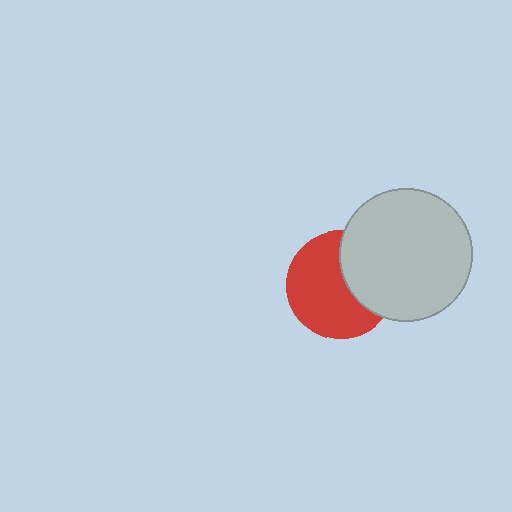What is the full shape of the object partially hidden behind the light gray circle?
The partially hidden object is a red circle.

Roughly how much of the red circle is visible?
About half of it is visible (roughly 64%).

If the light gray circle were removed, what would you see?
You would see the complete red circle.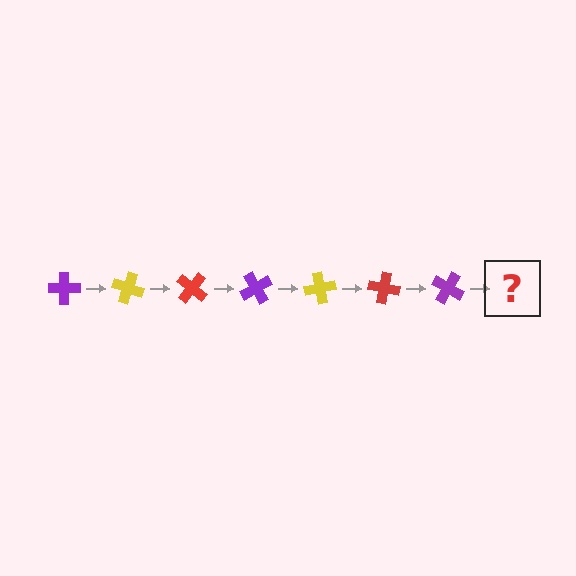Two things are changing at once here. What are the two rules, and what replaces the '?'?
The two rules are that it rotates 20 degrees each step and the color cycles through purple, yellow, and red. The '?' should be a yellow cross, rotated 140 degrees from the start.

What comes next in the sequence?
The next element should be a yellow cross, rotated 140 degrees from the start.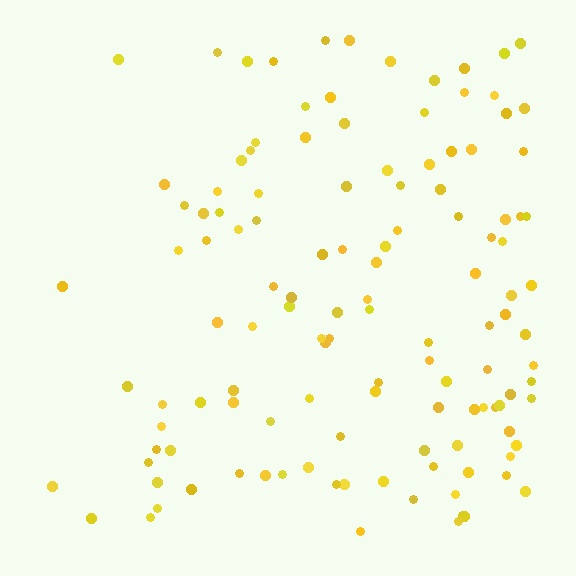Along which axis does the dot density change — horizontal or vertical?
Horizontal.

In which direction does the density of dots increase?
From left to right, with the right side densest.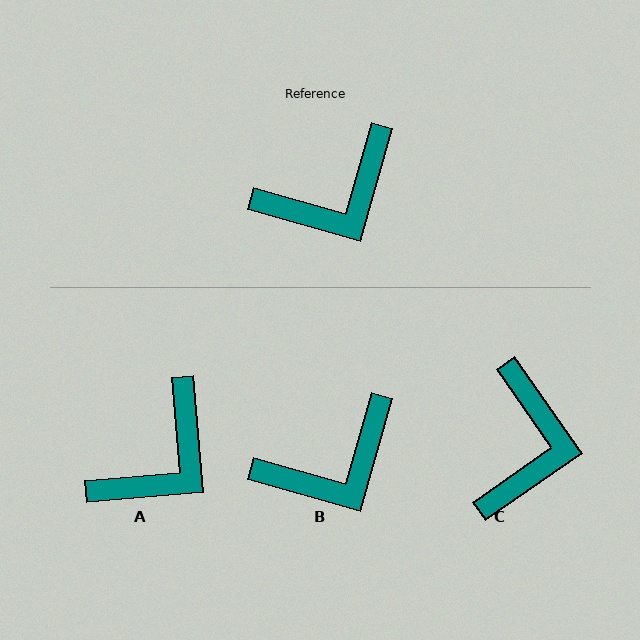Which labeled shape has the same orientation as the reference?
B.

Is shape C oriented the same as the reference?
No, it is off by about 51 degrees.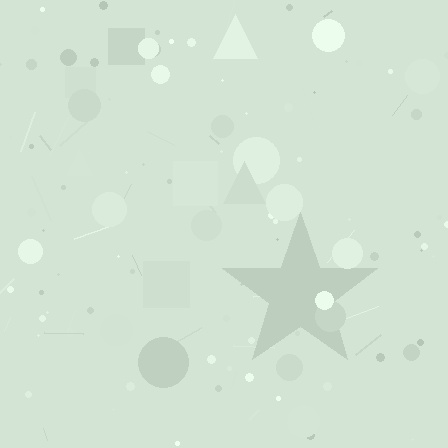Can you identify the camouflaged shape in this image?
The camouflaged shape is a star.